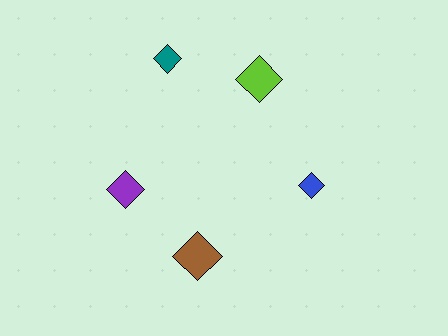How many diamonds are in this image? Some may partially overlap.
There are 5 diamonds.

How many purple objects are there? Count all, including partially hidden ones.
There is 1 purple object.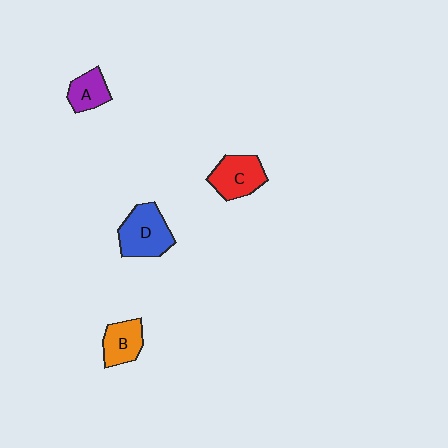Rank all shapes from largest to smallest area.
From largest to smallest: D (blue), C (red), B (orange), A (purple).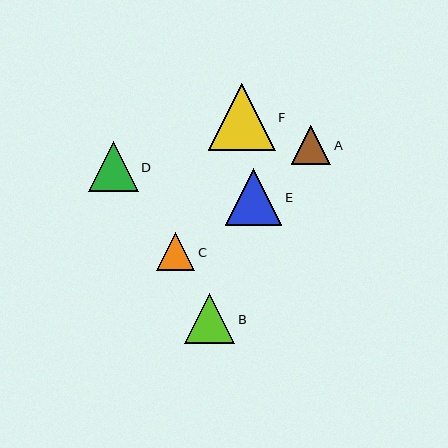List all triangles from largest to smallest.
From largest to smallest: F, E, D, B, A, C.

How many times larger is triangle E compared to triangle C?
Triangle E is approximately 1.5 times the size of triangle C.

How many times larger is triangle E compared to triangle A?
Triangle E is approximately 1.4 times the size of triangle A.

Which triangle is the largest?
Triangle F is the largest with a size of approximately 67 pixels.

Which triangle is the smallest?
Triangle C is the smallest with a size of approximately 38 pixels.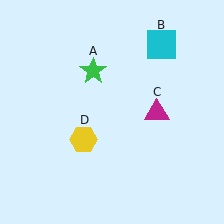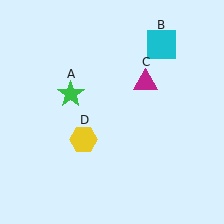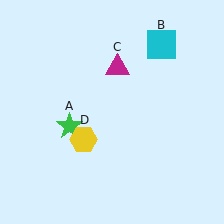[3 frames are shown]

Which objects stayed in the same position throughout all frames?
Cyan square (object B) and yellow hexagon (object D) remained stationary.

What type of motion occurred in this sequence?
The green star (object A), magenta triangle (object C) rotated counterclockwise around the center of the scene.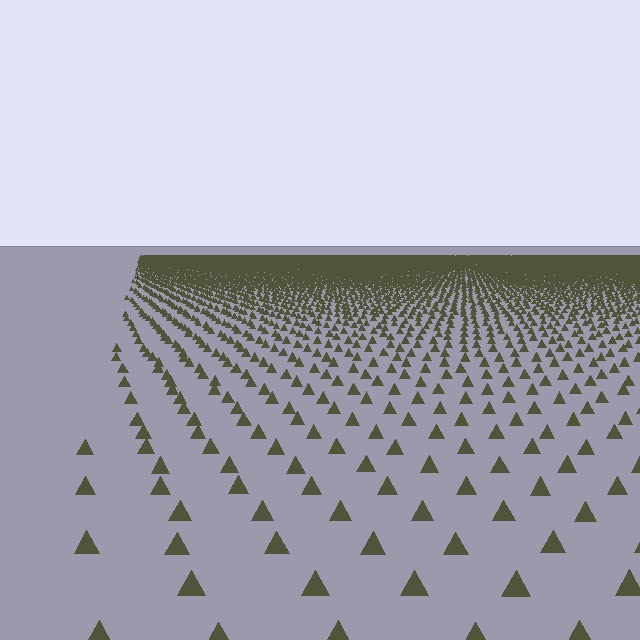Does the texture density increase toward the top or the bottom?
Density increases toward the top.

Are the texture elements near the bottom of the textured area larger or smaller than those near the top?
Larger. Near the bottom, elements are closer to the viewer and appear at a bigger on-screen size.